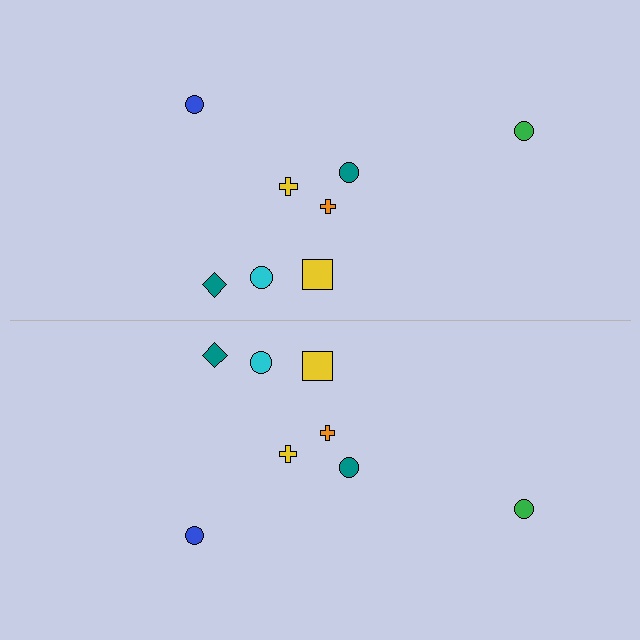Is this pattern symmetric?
Yes, this pattern has bilateral (reflection) symmetry.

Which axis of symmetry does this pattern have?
The pattern has a horizontal axis of symmetry running through the center of the image.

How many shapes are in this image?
There are 16 shapes in this image.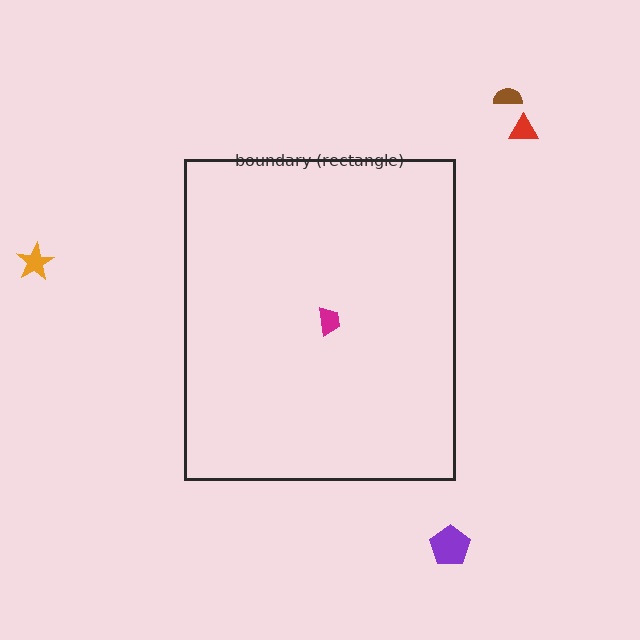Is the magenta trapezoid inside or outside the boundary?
Inside.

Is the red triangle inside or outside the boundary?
Outside.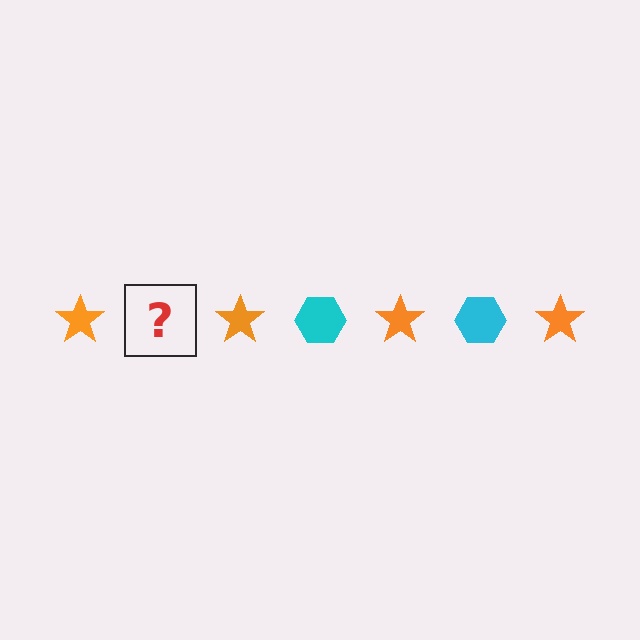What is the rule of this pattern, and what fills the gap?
The rule is that the pattern alternates between orange star and cyan hexagon. The gap should be filled with a cyan hexagon.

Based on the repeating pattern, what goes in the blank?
The blank should be a cyan hexagon.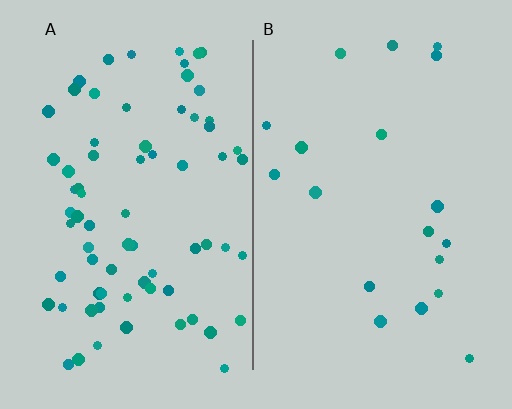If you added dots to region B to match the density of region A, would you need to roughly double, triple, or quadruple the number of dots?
Approximately quadruple.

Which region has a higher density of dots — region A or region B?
A (the left).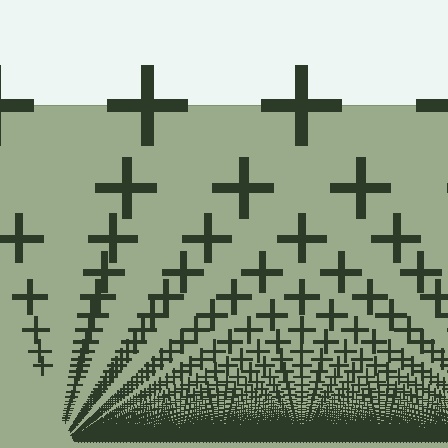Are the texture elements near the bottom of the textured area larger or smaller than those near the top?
Smaller. The gradient is inverted — elements near the bottom are smaller and denser.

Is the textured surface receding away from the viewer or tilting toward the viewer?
The surface appears to tilt toward the viewer. Texture elements get larger and sparser toward the top.